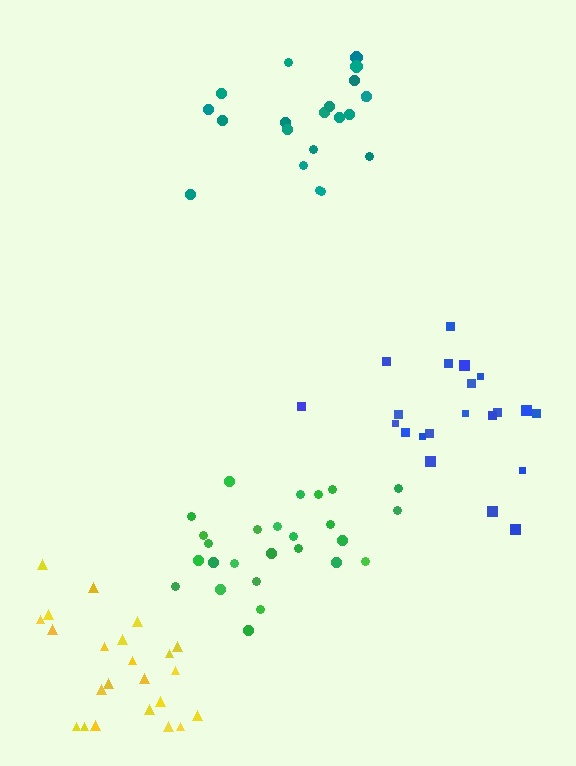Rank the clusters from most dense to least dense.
teal, green, yellow, blue.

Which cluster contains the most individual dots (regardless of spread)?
Green (26).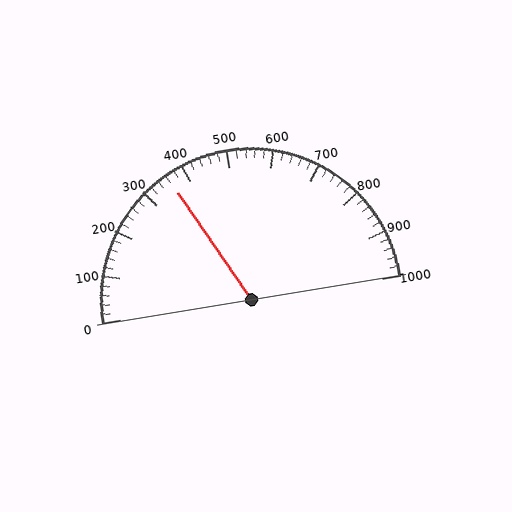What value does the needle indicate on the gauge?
The needle indicates approximately 360.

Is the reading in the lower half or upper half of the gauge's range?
The reading is in the lower half of the range (0 to 1000).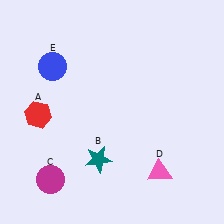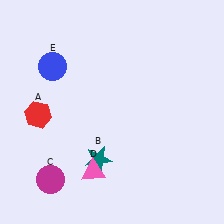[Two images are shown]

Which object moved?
The pink triangle (D) moved left.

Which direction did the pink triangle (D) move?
The pink triangle (D) moved left.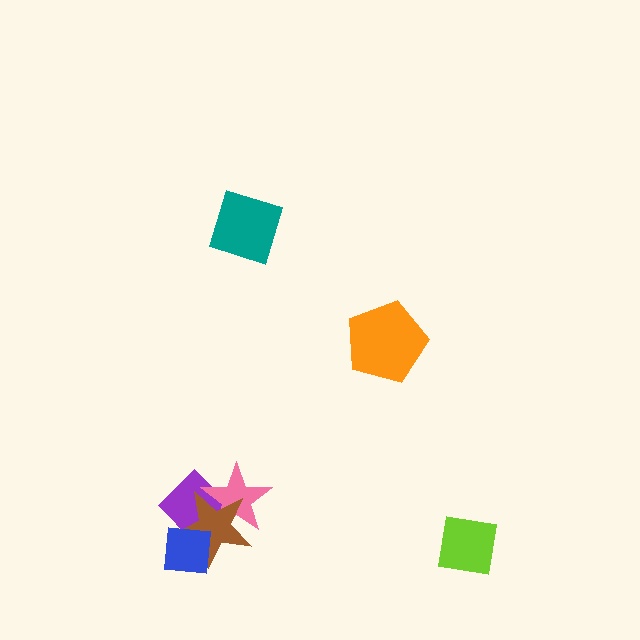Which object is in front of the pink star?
The brown star is in front of the pink star.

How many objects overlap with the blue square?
2 objects overlap with the blue square.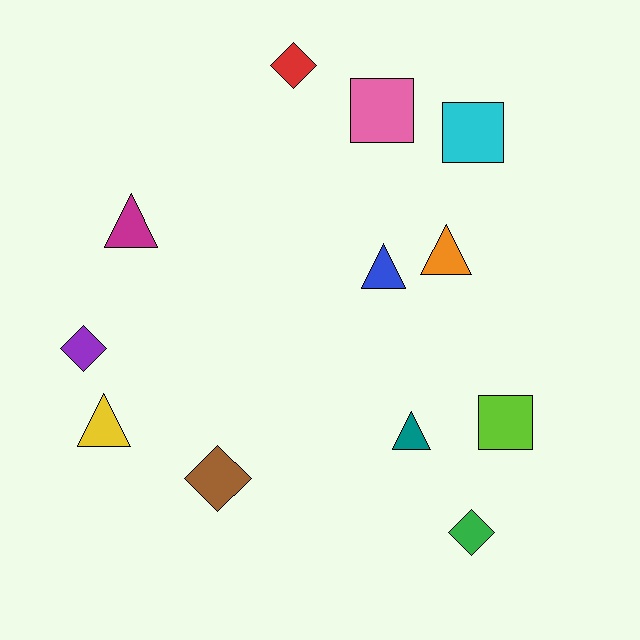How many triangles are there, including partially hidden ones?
There are 5 triangles.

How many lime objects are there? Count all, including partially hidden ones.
There is 1 lime object.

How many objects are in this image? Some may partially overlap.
There are 12 objects.